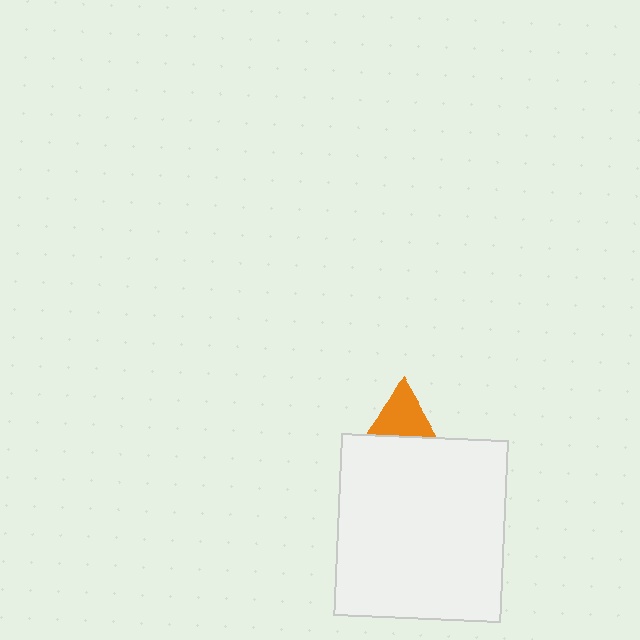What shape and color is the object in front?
The object in front is a white rectangle.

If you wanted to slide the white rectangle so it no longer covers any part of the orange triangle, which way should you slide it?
Slide it down — that is the most direct way to separate the two shapes.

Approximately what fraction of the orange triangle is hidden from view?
Roughly 58% of the orange triangle is hidden behind the white rectangle.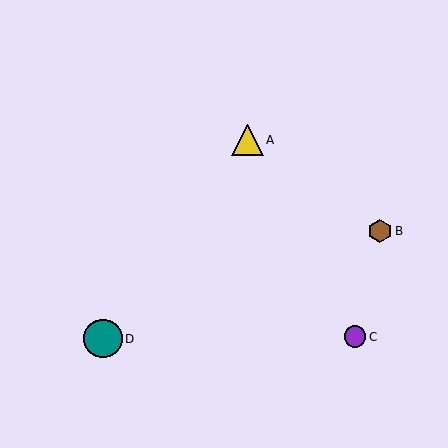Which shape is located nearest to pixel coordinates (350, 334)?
The purple circle (labeled C) at (355, 337) is nearest to that location.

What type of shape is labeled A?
Shape A is a yellow triangle.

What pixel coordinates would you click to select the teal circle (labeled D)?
Click at (103, 339) to select the teal circle D.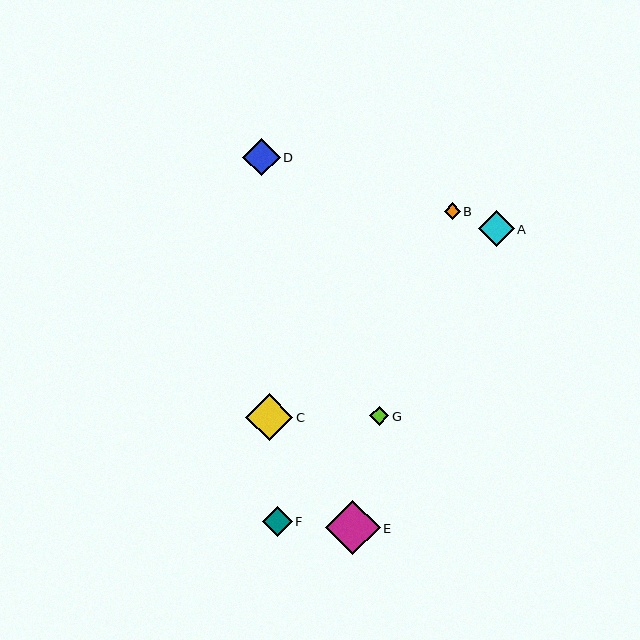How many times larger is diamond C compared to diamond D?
Diamond C is approximately 1.3 times the size of diamond D.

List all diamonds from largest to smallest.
From largest to smallest: E, C, D, A, F, G, B.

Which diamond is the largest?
Diamond E is the largest with a size of approximately 55 pixels.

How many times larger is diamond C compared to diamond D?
Diamond C is approximately 1.3 times the size of diamond D.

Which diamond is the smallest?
Diamond B is the smallest with a size of approximately 16 pixels.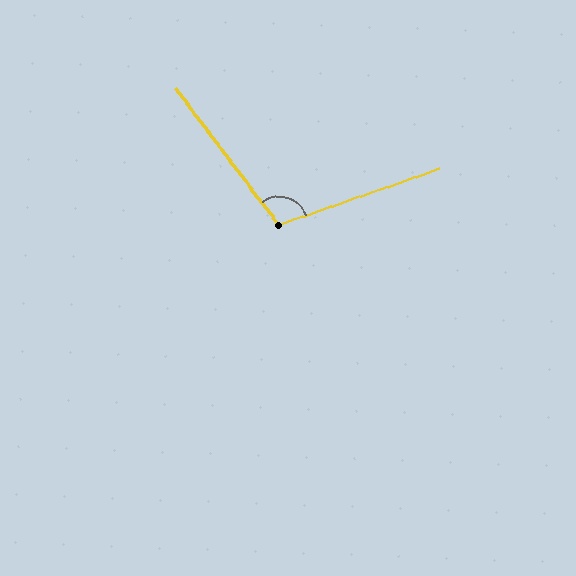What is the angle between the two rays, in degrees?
Approximately 108 degrees.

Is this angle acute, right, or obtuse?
It is obtuse.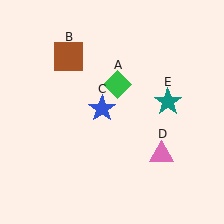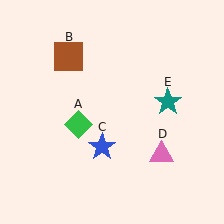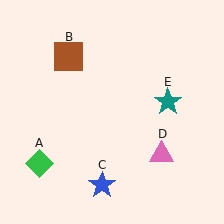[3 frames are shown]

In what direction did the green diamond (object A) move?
The green diamond (object A) moved down and to the left.